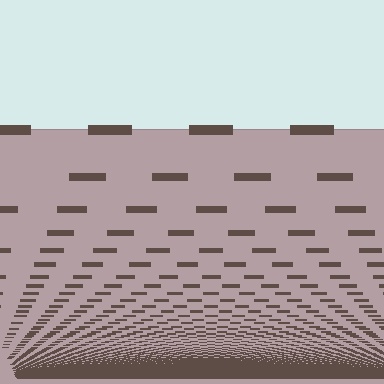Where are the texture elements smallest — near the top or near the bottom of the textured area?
Near the bottom.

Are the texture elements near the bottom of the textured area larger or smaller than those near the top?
Smaller. The gradient is inverted — elements near the bottom are smaller and denser.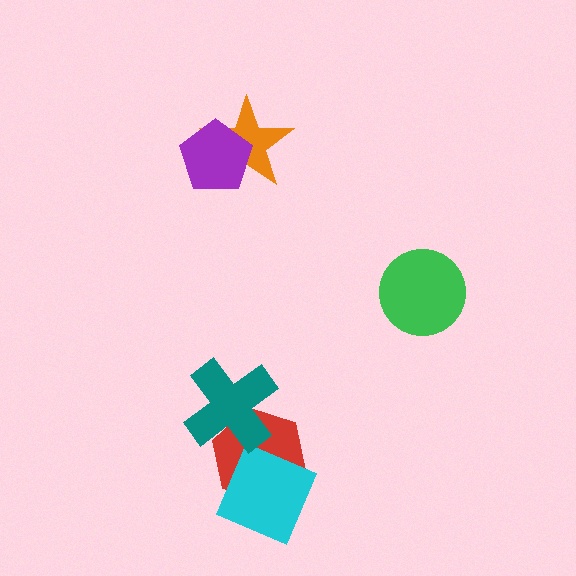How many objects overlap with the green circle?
0 objects overlap with the green circle.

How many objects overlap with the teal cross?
1 object overlaps with the teal cross.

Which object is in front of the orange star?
The purple pentagon is in front of the orange star.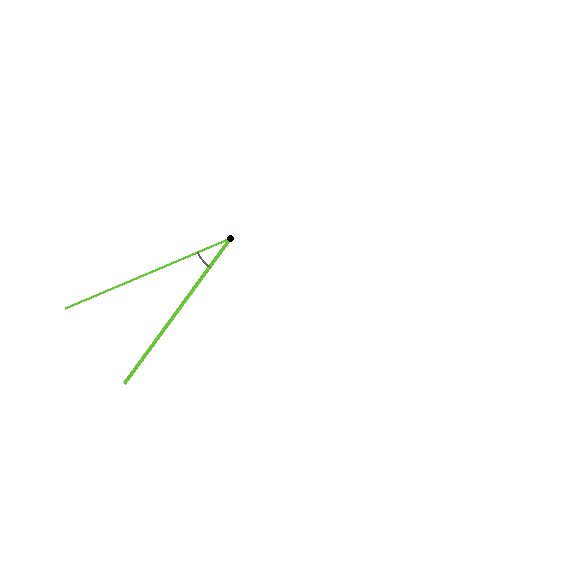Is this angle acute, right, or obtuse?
It is acute.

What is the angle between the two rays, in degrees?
Approximately 31 degrees.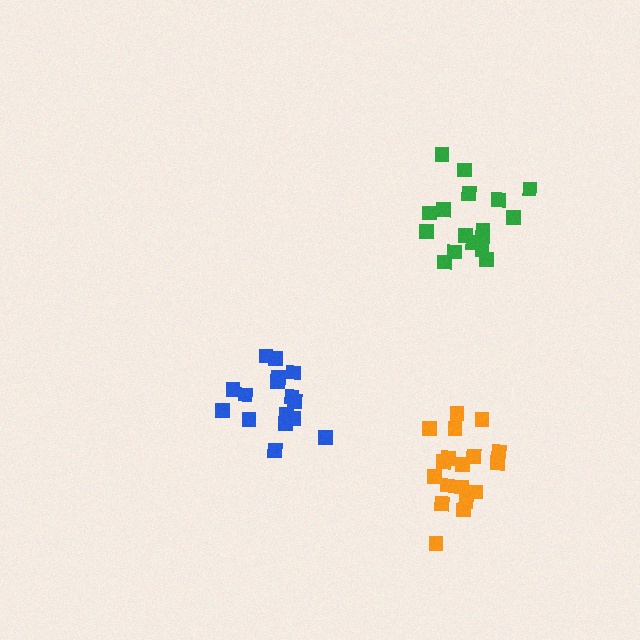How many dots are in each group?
Group 1: 16 dots, Group 2: 17 dots, Group 3: 18 dots (51 total).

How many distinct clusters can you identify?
There are 3 distinct clusters.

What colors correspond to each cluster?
The clusters are colored: blue, green, orange.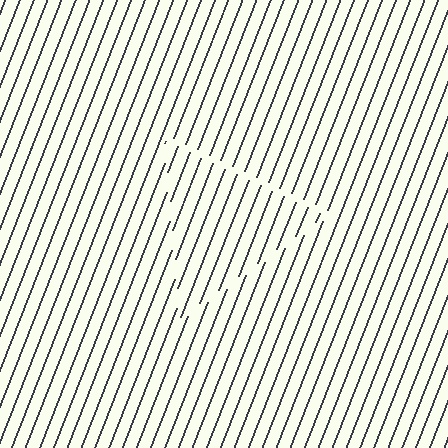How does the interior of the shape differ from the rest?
The interior of the shape contains the same grating, shifted by half a period — the contour is defined by the phase discontinuity where line-ends from the inner and outer gratings abut.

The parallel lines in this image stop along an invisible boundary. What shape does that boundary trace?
An illusory triangle. The interior of the shape contains the same grating, shifted by half a period — the contour is defined by the phase discontinuity where line-ends from the inner and outer gratings abut.